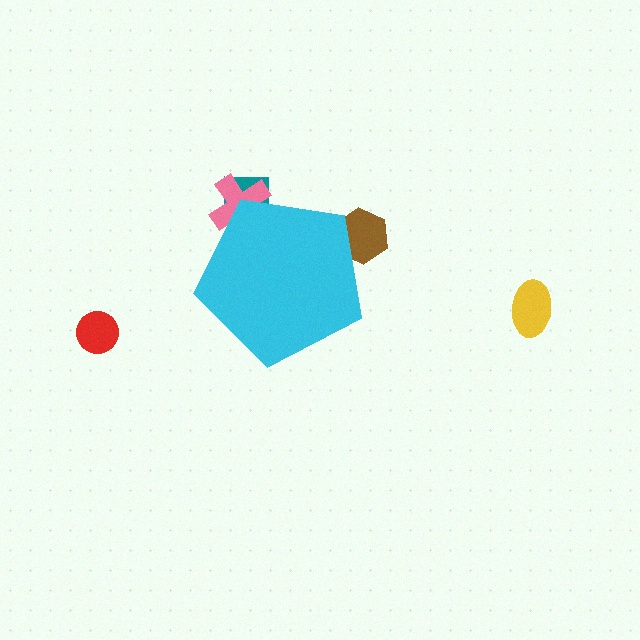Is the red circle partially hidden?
No, the red circle is fully visible.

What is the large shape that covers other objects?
A cyan pentagon.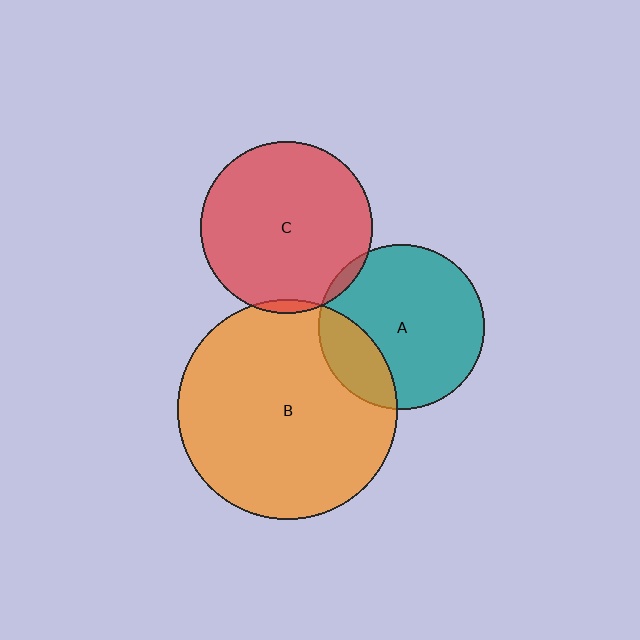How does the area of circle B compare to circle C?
Approximately 1.6 times.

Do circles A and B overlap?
Yes.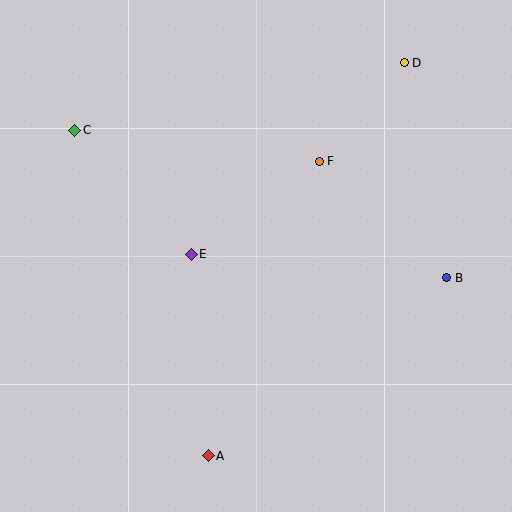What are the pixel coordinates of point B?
Point B is at (447, 278).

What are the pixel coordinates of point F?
Point F is at (319, 161).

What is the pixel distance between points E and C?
The distance between E and C is 170 pixels.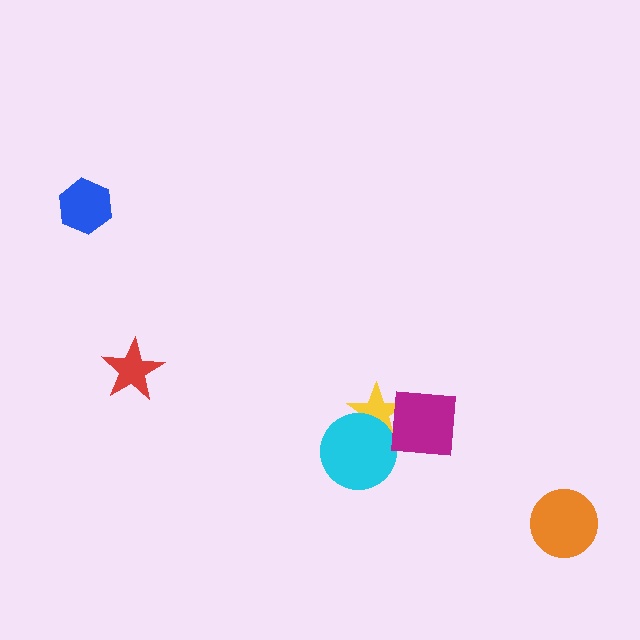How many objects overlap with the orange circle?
0 objects overlap with the orange circle.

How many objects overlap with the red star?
0 objects overlap with the red star.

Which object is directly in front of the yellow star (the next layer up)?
The cyan circle is directly in front of the yellow star.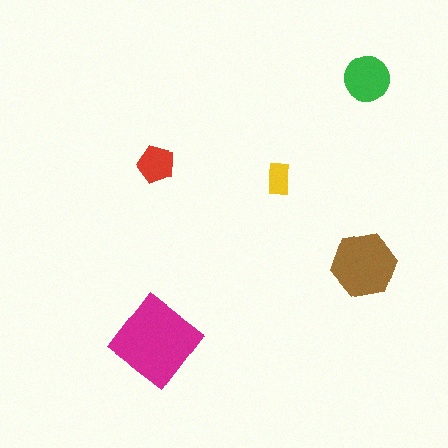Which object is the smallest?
The yellow rectangle.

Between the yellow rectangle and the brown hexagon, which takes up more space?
The brown hexagon.